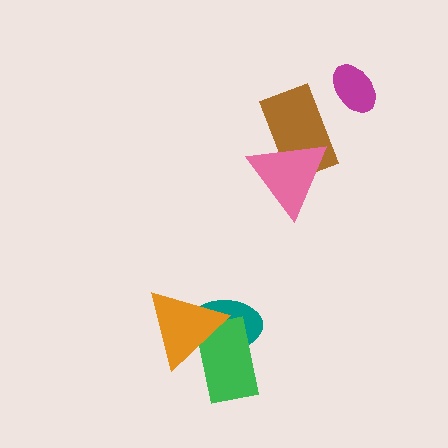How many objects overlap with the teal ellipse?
2 objects overlap with the teal ellipse.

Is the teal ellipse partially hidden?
Yes, it is partially covered by another shape.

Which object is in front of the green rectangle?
The orange triangle is in front of the green rectangle.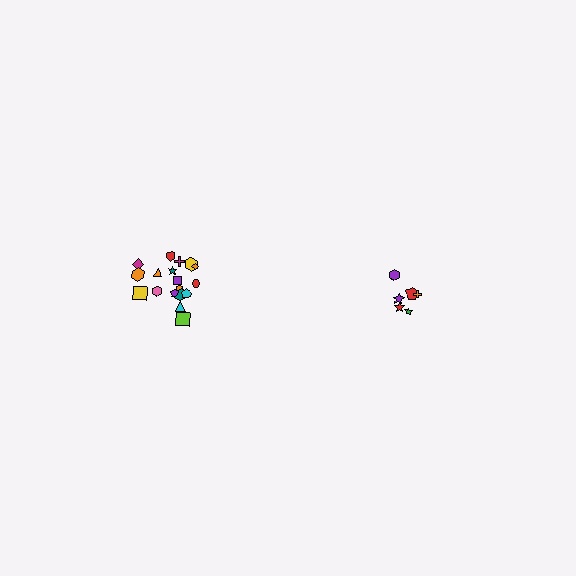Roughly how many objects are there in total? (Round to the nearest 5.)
Roughly 25 objects in total.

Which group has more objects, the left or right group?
The left group.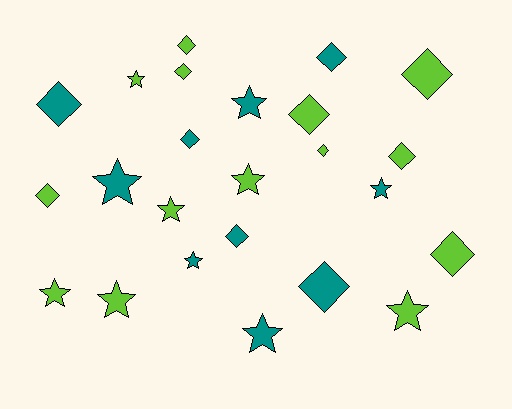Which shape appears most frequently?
Diamond, with 13 objects.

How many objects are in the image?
There are 24 objects.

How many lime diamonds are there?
There are 8 lime diamonds.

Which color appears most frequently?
Lime, with 14 objects.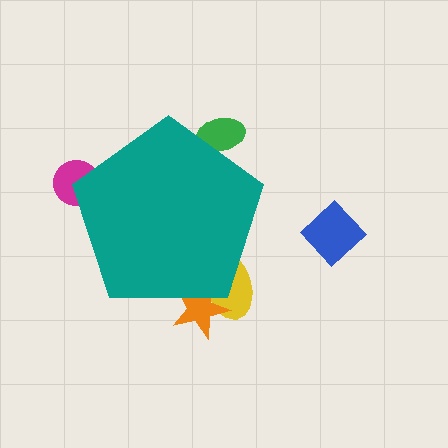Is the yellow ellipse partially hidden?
Yes, the yellow ellipse is partially hidden behind the teal pentagon.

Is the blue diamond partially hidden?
No, the blue diamond is fully visible.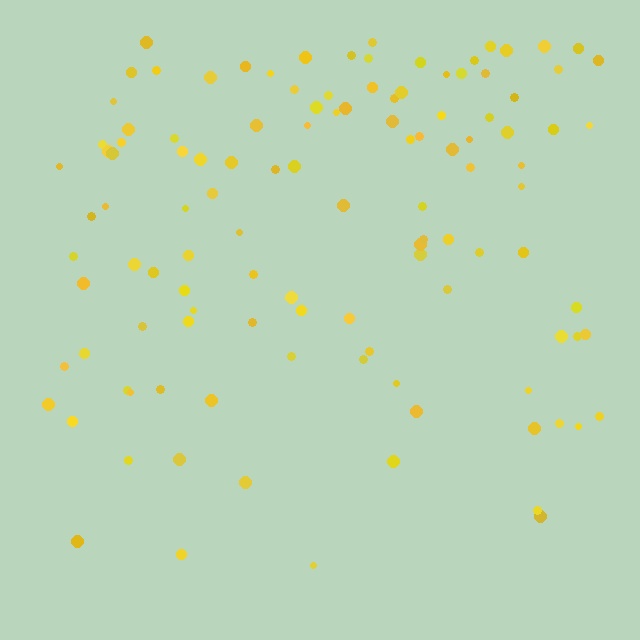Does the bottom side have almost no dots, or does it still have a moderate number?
Still a moderate number, just noticeably fewer than the top.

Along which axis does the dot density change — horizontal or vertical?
Vertical.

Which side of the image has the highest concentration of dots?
The top.